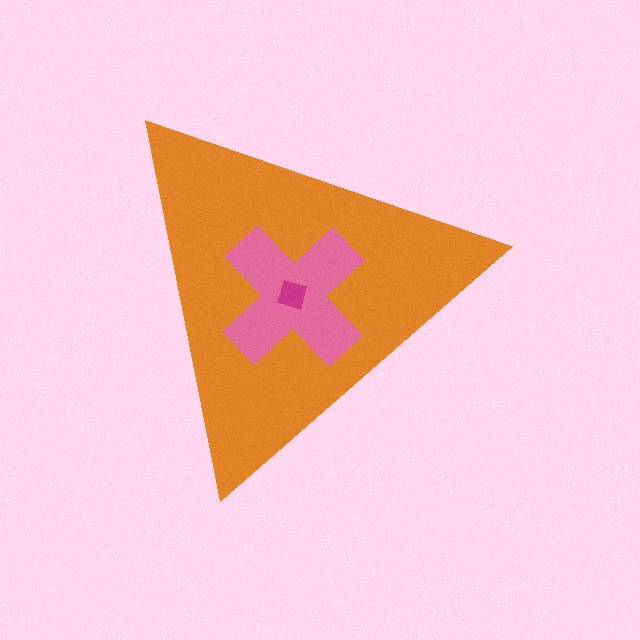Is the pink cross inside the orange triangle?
Yes.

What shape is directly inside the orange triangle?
The pink cross.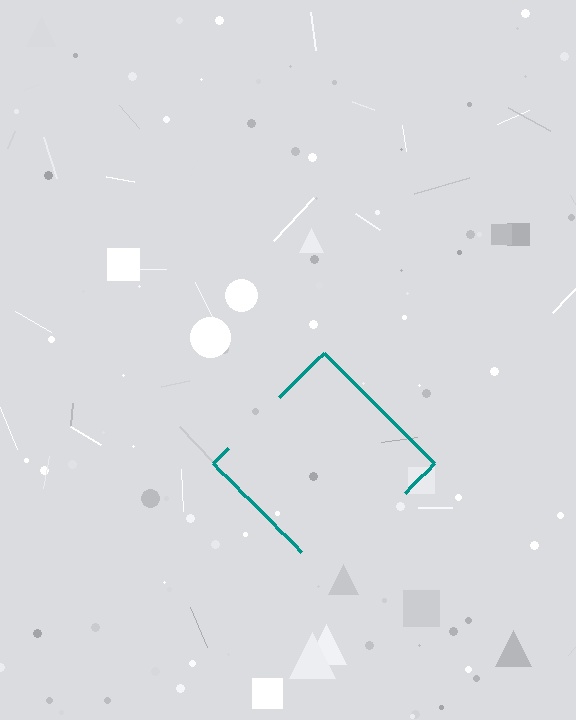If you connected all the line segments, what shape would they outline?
They would outline a diamond.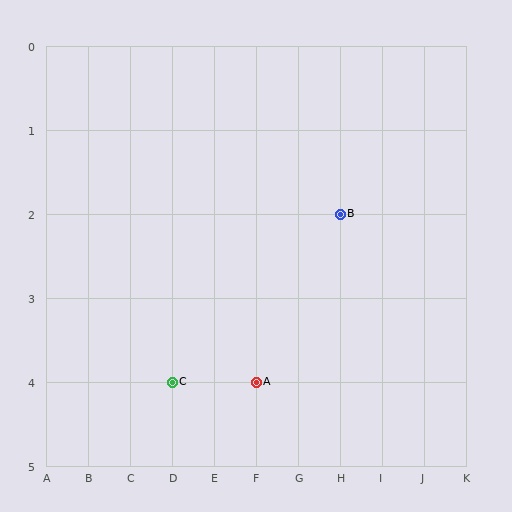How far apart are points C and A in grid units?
Points C and A are 2 columns apart.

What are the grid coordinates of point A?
Point A is at grid coordinates (F, 4).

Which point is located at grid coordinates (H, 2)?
Point B is at (H, 2).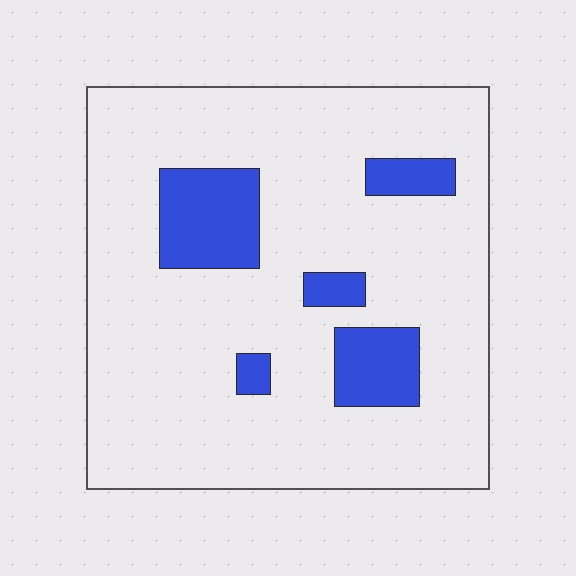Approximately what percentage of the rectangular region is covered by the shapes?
Approximately 15%.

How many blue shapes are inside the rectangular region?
5.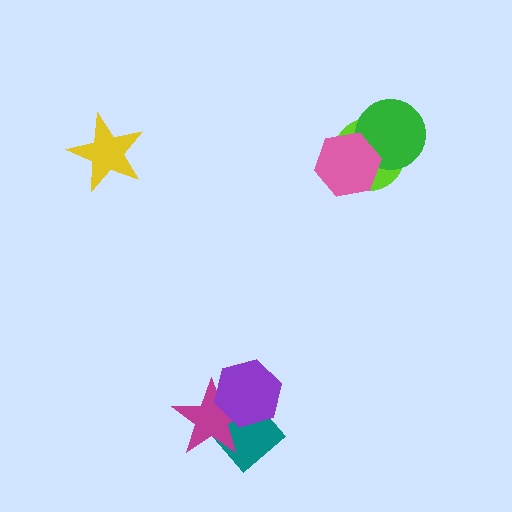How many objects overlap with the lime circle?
2 objects overlap with the lime circle.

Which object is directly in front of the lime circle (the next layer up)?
The green circle is directly in front of the lime circle.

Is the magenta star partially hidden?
Yes, it is partially covered by another shape.